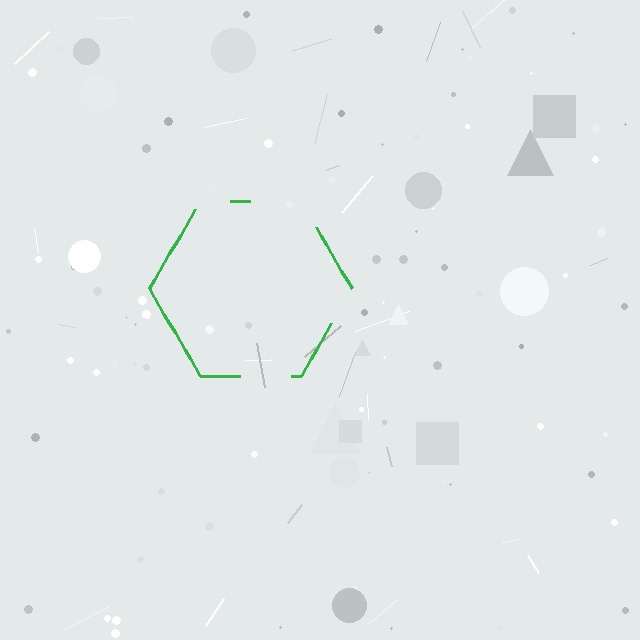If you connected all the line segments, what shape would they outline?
They would outline a hexagon.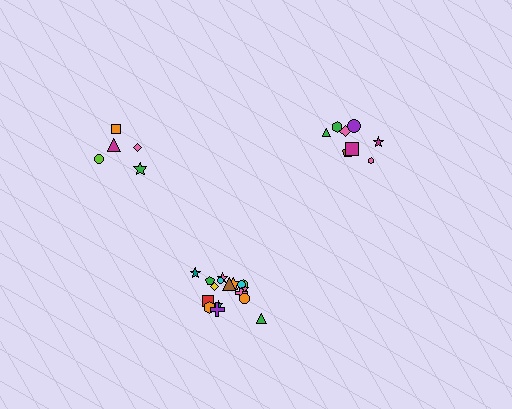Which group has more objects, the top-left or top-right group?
The top-right group.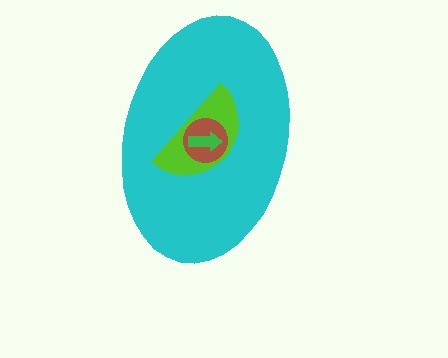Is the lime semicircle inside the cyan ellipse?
Yes.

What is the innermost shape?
The green arrow.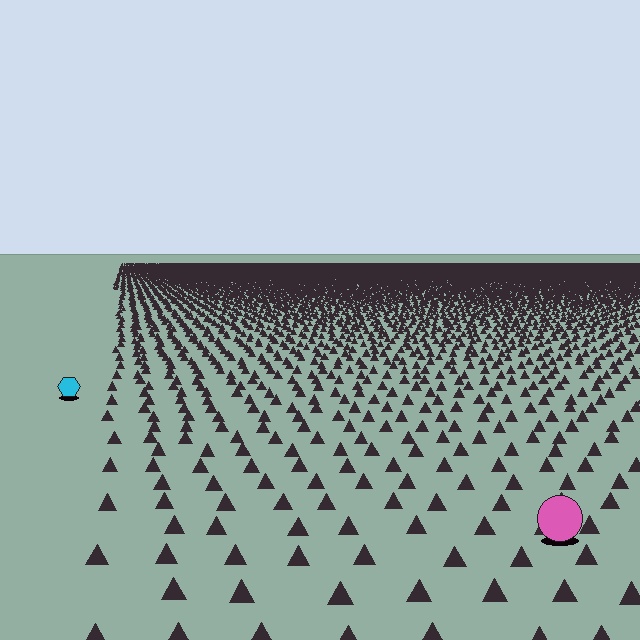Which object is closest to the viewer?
The pink circle is closest. The texture marks near it are larger and more spread out.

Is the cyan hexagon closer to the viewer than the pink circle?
No. The pink circle is closer — you can tell from the texture gradient: the ground texture is coarser near it.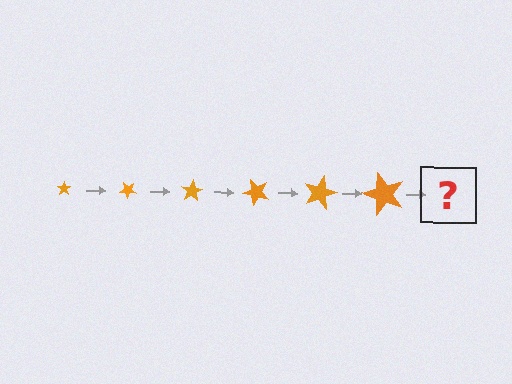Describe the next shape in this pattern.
It should be a star, larger than the previous one and rotated 240 degrees from the start.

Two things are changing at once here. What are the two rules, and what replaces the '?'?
The two rules are that the star grows larger each step and it rotates 40 degrees each step. The '?' should be a star, larger than the previous one and rotated 240 degrees from the start.